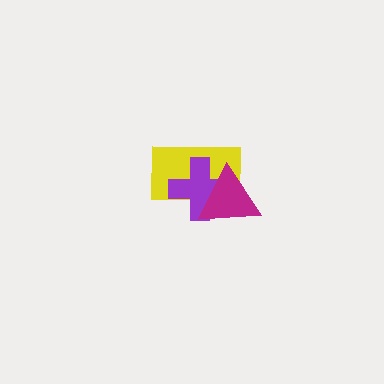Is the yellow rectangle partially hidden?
Yes, it is partially covered by another shape.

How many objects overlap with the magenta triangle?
2 objects overlap with the magenta triangle.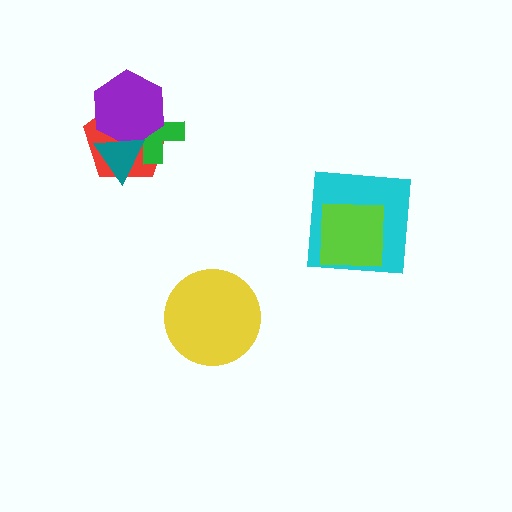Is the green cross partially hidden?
Yes, it is partially covered by another shape.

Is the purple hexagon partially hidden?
Yes, it is partially covered by another shape.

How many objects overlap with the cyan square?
1 object overlaps with the cyan square.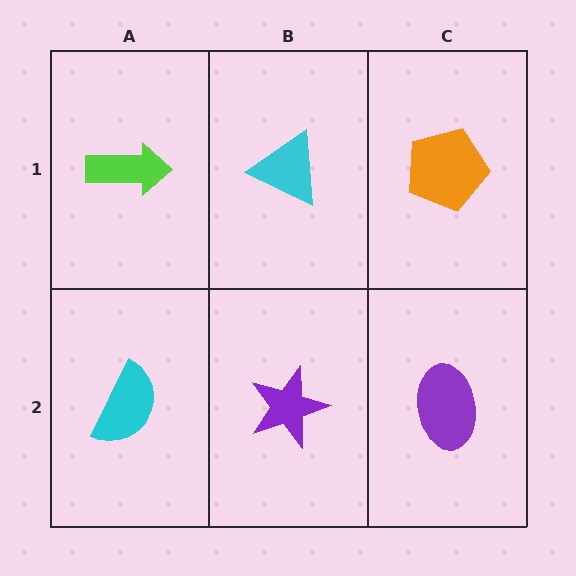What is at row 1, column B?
A cyan triangle.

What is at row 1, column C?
An orange pentagon.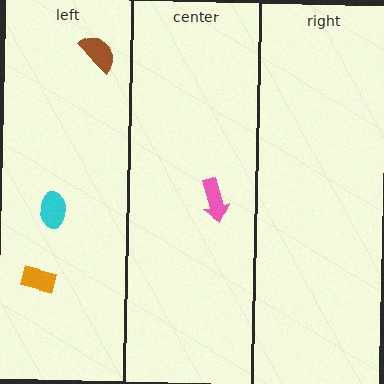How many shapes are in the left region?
3.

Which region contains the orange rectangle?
The left region.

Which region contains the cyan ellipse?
The left region.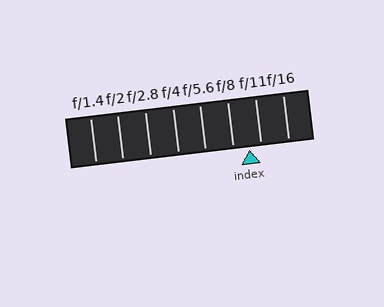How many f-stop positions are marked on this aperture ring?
There are 8 f-stop positions marked.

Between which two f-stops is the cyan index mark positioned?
The index mark is between f/8 and f/11.